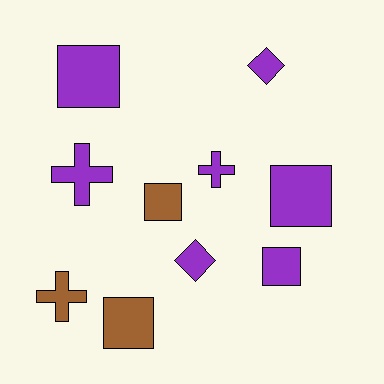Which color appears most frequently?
Purple, with 7 objects.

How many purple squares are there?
There are 3 purple squares.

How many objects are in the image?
There are 10 objects.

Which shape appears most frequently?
Square, with 5 objects.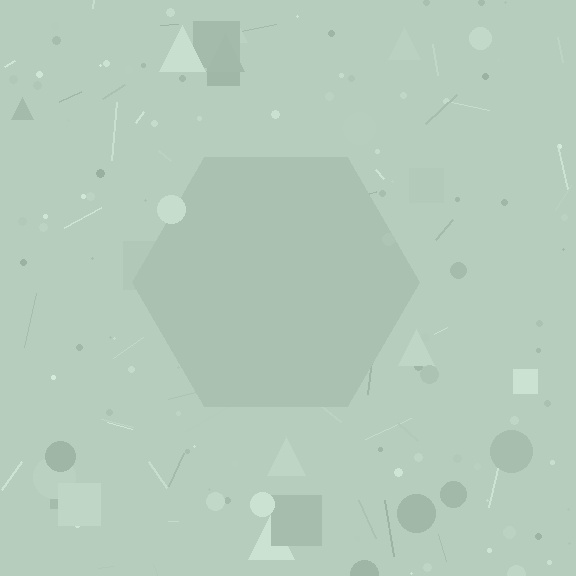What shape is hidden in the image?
A hexagon is hidden in the image.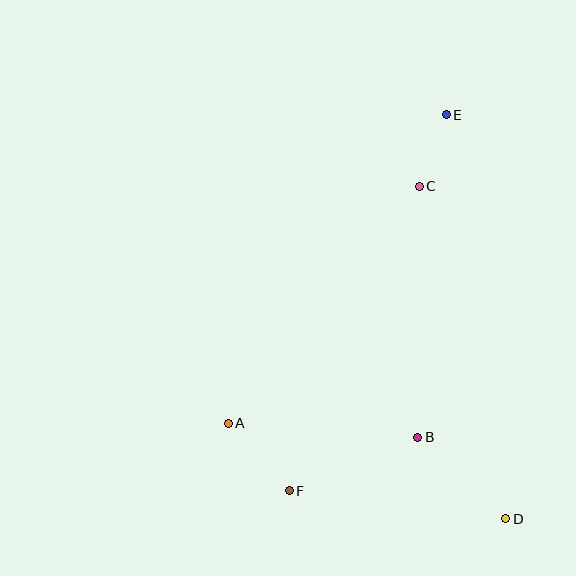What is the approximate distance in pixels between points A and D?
The distance between A and D is approximately 293 pixels.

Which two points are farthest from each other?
Points D and E are farthest from each other.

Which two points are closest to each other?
Points C and E are closest to each other.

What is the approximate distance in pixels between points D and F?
The distance between D and F is approximately 218 pixels.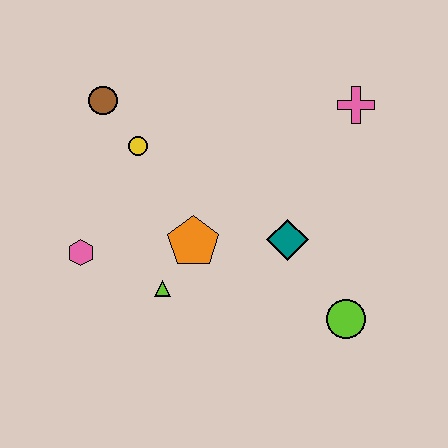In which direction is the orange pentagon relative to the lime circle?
The orange pentagon is to the left of the lime circle.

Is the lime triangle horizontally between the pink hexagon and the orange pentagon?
Yes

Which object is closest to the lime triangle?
The orange pentagon is closest to the lime triangle.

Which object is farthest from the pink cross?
The pink hexagon is farthest from the pink cross.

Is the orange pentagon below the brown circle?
Yes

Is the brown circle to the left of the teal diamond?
Yes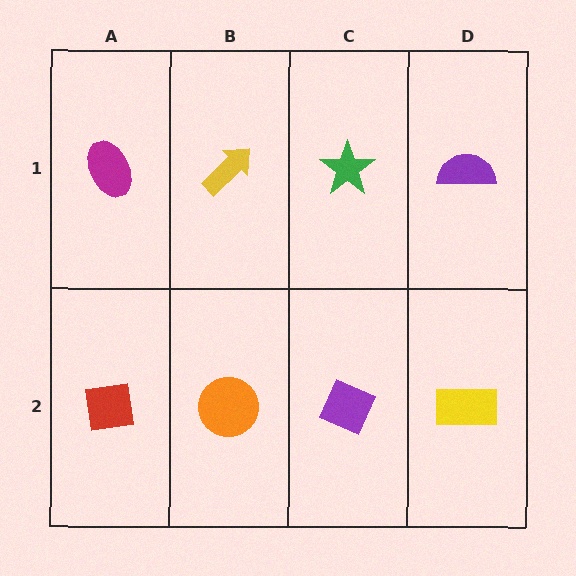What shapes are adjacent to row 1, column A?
A red square (row 2, column A), a yellow arrow (row 1, column B).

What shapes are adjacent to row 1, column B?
An orange circle (row 2, column B), a magenta ellipse (row 1, column A), a green star (row 1, column C).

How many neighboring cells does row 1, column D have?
2.